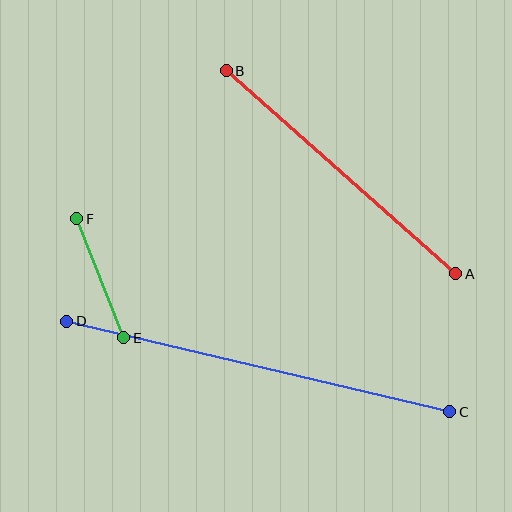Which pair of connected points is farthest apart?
Points C and D are farthest apart.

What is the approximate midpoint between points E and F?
The midpoint is at approximately (100, 278) pixels.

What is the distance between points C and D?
The distance is approximately 393 pixels.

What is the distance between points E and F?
The distance is approximately 128 pixels.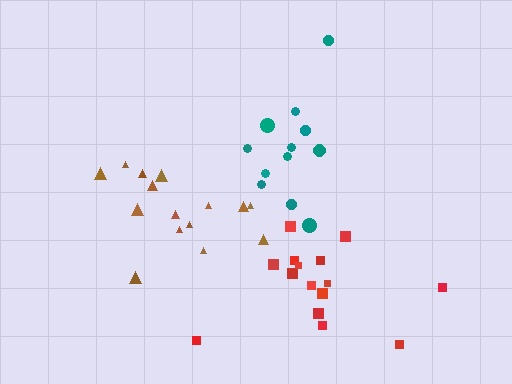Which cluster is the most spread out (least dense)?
Red.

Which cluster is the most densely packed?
Brown.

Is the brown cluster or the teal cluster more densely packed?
Brown.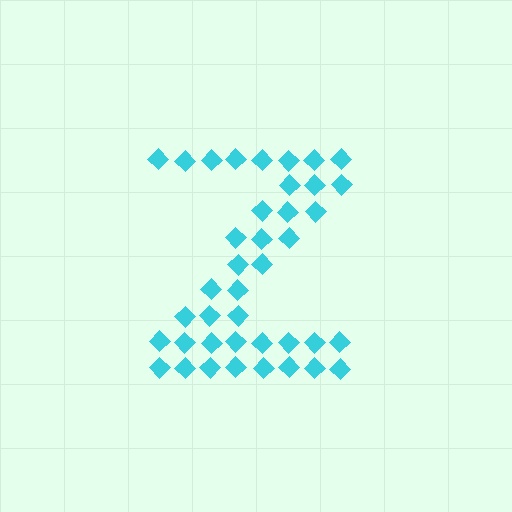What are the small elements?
The small elements are diamonds.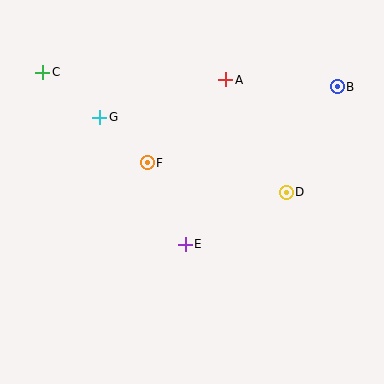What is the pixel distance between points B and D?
The distance between B and D is 117 pixels.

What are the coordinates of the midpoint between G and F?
The midpoint between G and F is at (123, 140).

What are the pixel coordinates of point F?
Point F is at (147, 163).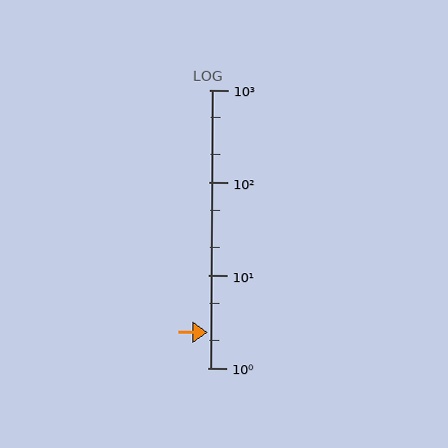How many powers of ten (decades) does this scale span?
The scale spans 3 decades, from 1 to 1000.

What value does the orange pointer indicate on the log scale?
The pointer indicates approximately 2.4.